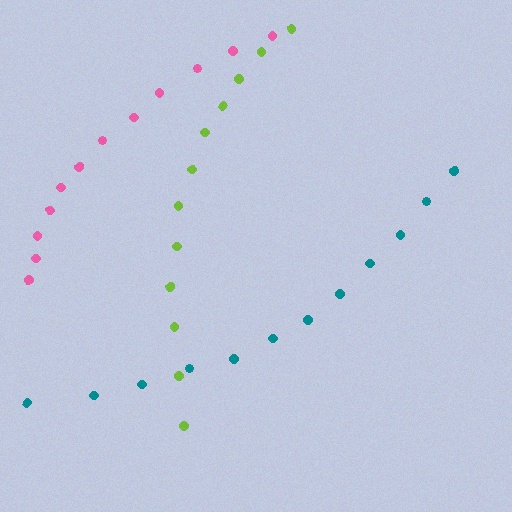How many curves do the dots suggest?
There are 3 distinct paths.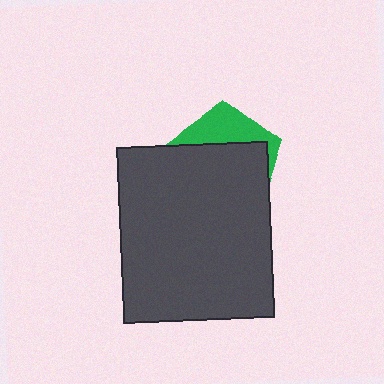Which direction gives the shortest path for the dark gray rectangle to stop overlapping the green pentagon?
Moving down gives the shortest separation.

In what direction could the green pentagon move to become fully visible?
The green pentagon could move up. That would shift it out from behind the dark gray rectangle entirely.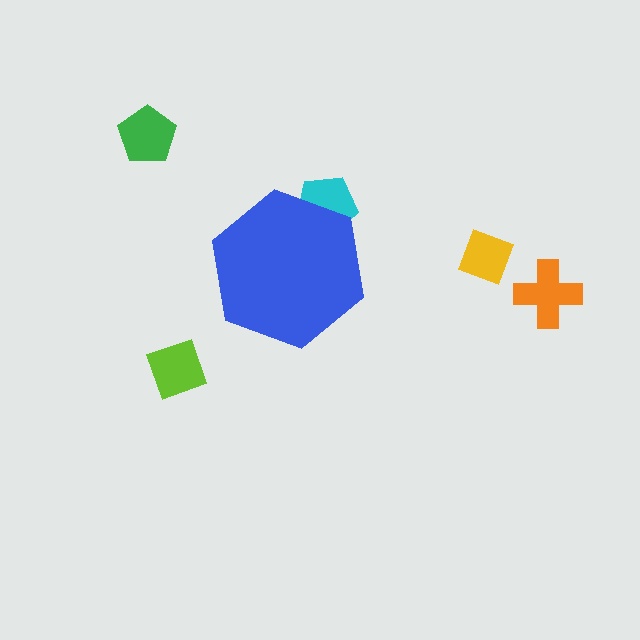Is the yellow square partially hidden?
No, the yellow square is fully visible.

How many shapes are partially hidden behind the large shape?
1 shape is partially hidden.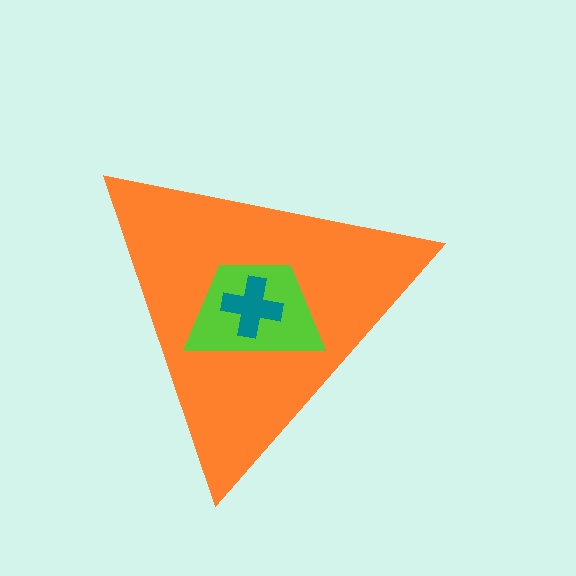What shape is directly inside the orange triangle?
The lime trapezoid.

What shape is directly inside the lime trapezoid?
The teal cross.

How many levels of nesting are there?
3.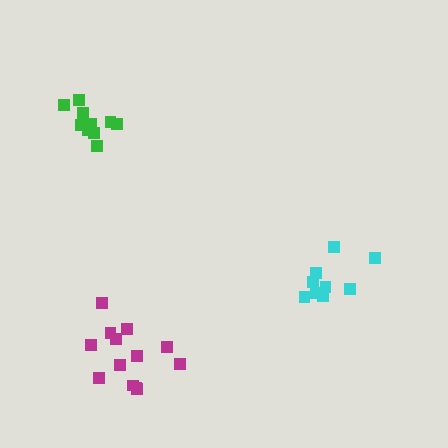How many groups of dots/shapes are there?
There are 3 groups.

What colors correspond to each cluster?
The clusters are colored: magenta, green, cyan.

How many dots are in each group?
Group 1: 13 dots, Group 2: 10 dots, Group 3: 9 dots (32 total).